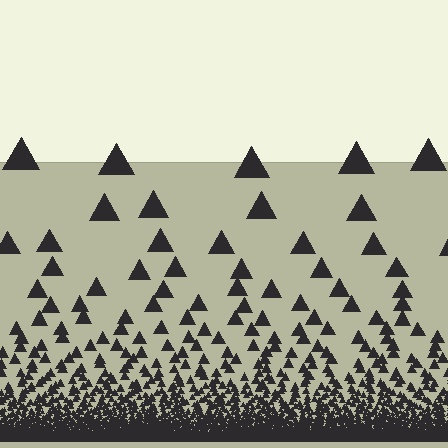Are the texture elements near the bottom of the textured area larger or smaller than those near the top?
Smaller. The gradient is inverted — elements near the bottom are smaller and denser.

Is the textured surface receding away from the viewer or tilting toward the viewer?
The surface appears to tilt toward the viewer. Texture elements get larger and sparser toward the top.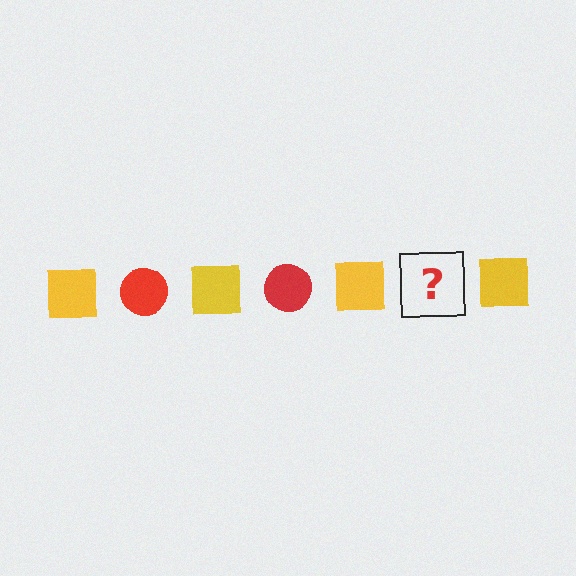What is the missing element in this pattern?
The missing element is a red circle.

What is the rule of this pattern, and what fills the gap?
The rule is that the pattern alternates between yellow square and red circle. The gap should be filled with a red circle.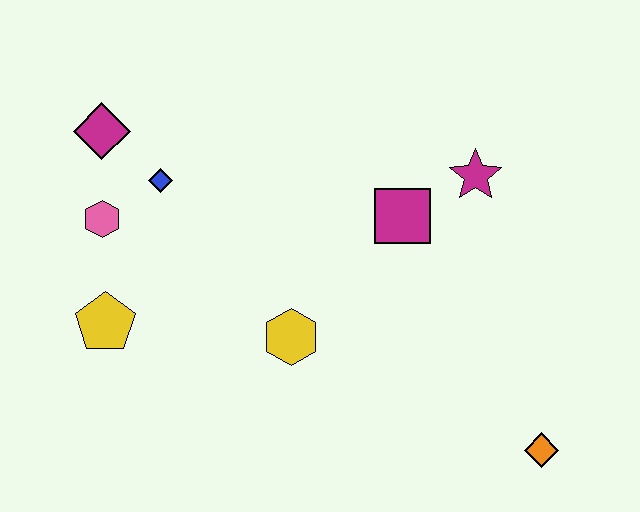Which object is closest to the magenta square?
The magenta star is closest to the magenta square.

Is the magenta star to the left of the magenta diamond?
No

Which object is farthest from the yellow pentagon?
The orange diamond is farthest from the yellow pentagon.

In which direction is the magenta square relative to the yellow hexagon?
The magenta square is above the yellow hexagon.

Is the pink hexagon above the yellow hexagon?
Yes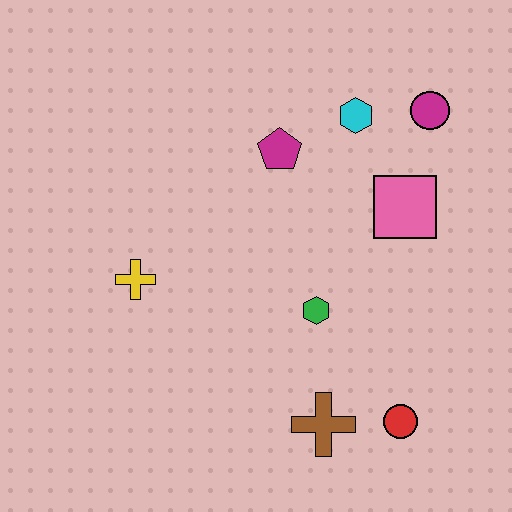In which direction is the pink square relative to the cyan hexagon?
The pink square is below the cyan hexagon.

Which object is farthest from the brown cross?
The magenta circle is farthest from the brown cross.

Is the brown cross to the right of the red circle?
No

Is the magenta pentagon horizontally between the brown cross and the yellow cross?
Yes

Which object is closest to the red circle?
The brown cross is closest to the red circle.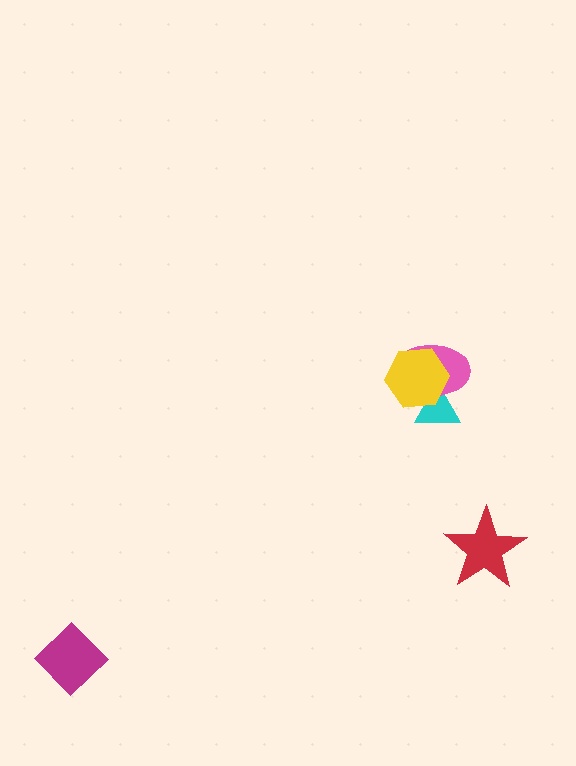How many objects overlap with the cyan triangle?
2 objects overlap with the cyan triangle.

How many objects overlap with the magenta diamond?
0 objects overlap with the magenta diamond.